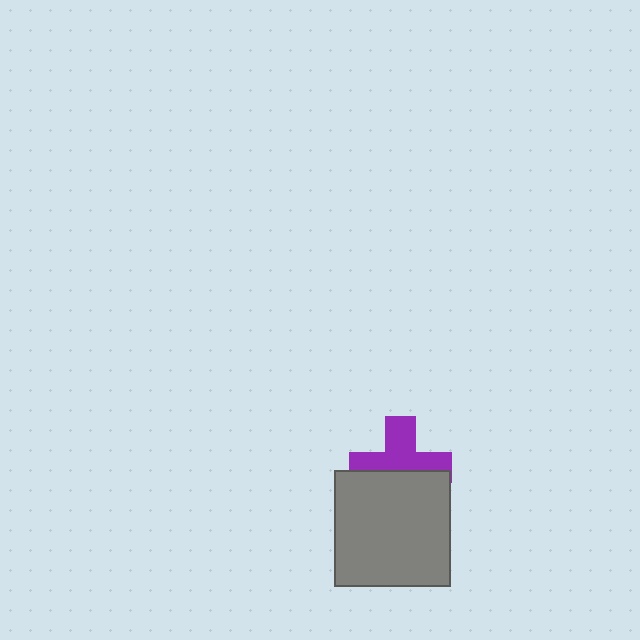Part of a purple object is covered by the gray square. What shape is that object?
It is a cross.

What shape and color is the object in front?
The object in front is a gray square.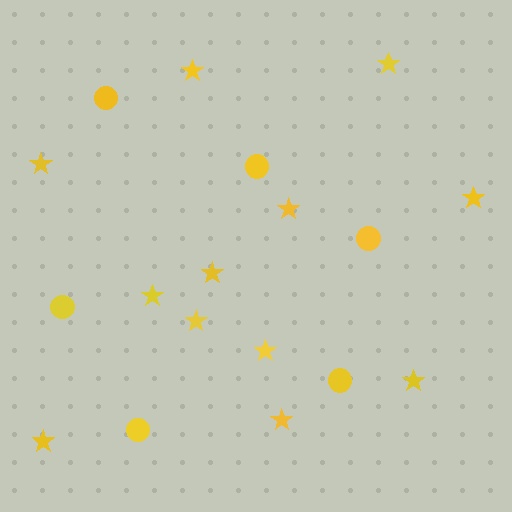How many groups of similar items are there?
There are 2 groups: one group of stars (12) and one group of circles (6).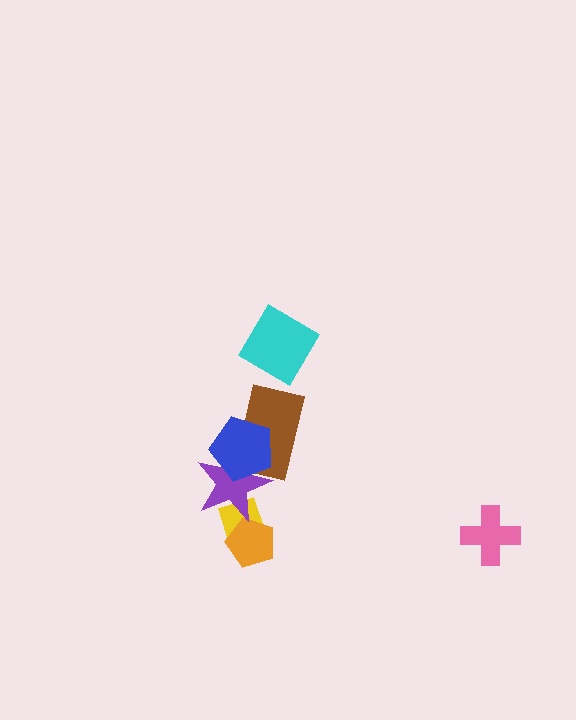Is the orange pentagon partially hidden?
No, no other shape covers it.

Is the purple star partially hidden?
Yes, it is partially covered by another shape.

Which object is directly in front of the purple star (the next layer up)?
The brown rectangle is directly in front of the purple star.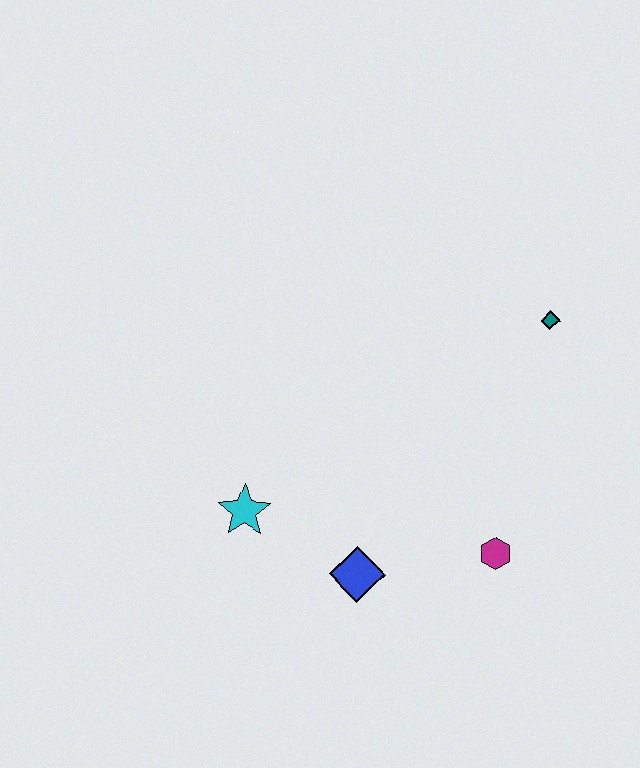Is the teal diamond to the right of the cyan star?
Yes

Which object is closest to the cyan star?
The blue diamond is closest to the cyan star.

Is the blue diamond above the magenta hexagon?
No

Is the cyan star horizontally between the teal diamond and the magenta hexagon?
No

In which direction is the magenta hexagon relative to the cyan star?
The magenta hexagon is to the right of the cyan star.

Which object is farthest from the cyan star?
The teal diamond is farthest from the cyan star.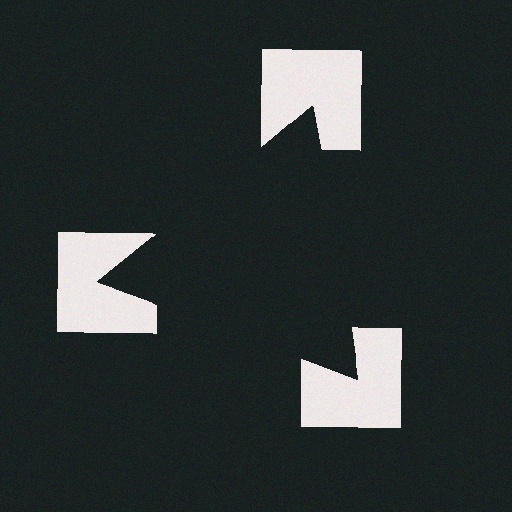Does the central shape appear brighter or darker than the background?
It typically appears slightly darker than the background, even though no actual brightness change is drawn.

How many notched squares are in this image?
There are 3 — one at each vertex of the illusory triangle.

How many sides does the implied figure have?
3 sides.